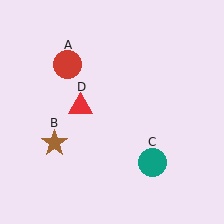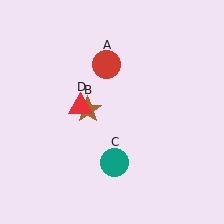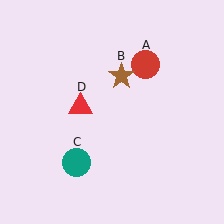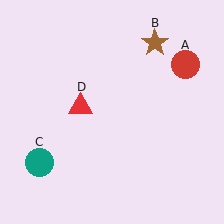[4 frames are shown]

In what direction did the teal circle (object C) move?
The teal circle (object C) moved left.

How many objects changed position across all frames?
3 objects changed position: red circle (object A), brown star (object B), teal circle (object C).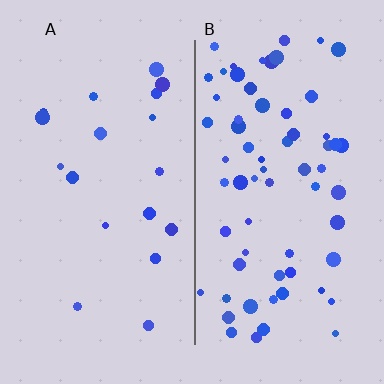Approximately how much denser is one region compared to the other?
Approximately 3.5× — region B over region A.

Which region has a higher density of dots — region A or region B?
B (the right).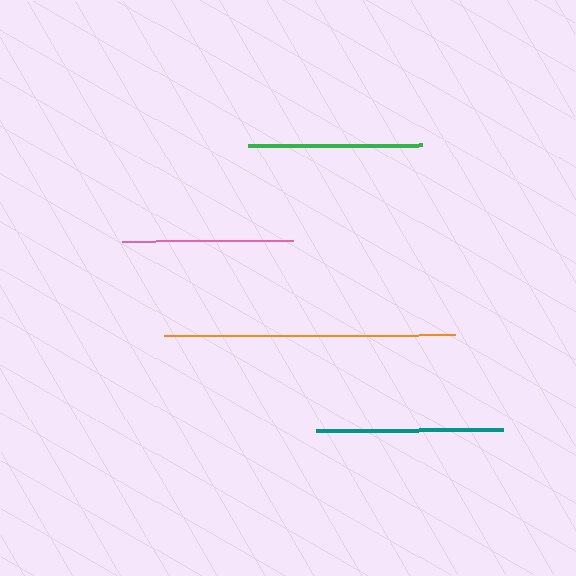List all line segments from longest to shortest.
From longest to shortest: orange, teal, green, pink.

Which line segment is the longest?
The orange line is the longest at approximately 291 pixels.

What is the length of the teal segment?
The teal segment is approximately 187 pixels long.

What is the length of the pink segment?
The pink segment is approximately 170 pixels long.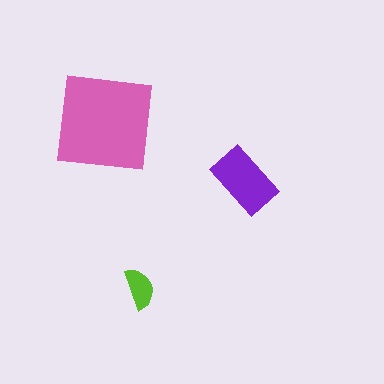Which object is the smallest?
The lime semicircle.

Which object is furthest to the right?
The purple rectangle is rightmost.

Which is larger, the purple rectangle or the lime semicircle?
The purple rectangle.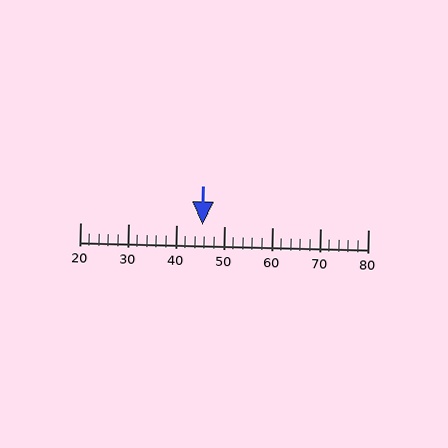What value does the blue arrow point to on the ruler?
The blue arrow points to approximately 46.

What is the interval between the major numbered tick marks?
The major tick marks are spaced 10 units apart.